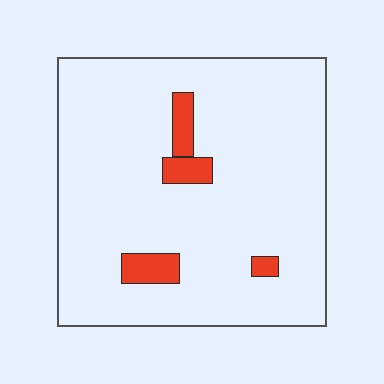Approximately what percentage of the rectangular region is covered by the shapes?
Approximately 5%.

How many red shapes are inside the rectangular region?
4.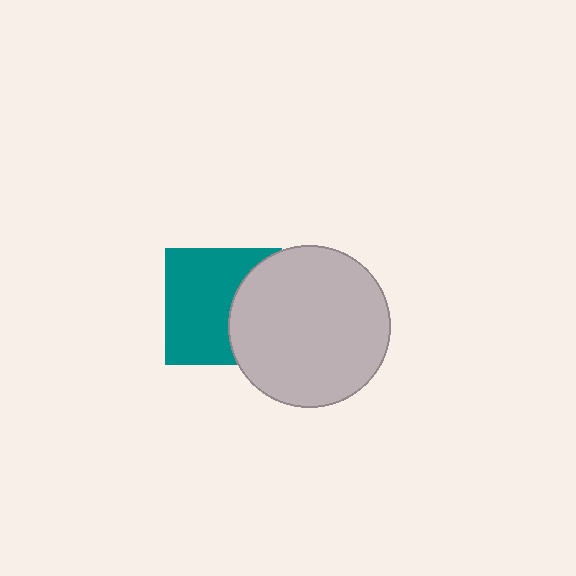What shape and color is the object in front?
The object in front is a light gray circle.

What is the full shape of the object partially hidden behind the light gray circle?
The partially hidden object is a teal square.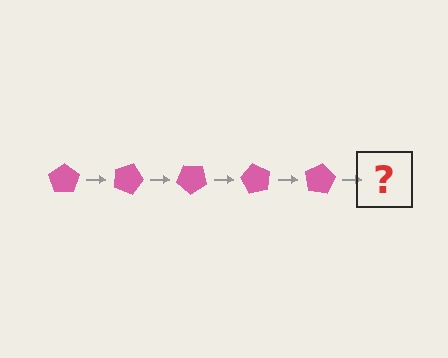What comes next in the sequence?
The next element should be a pink pentagon rotated 100 degrees.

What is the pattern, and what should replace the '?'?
The pattern is that the pentagon rotates 20 degrees each step. The '?' should be a pink pentagon rotated 100 degrees.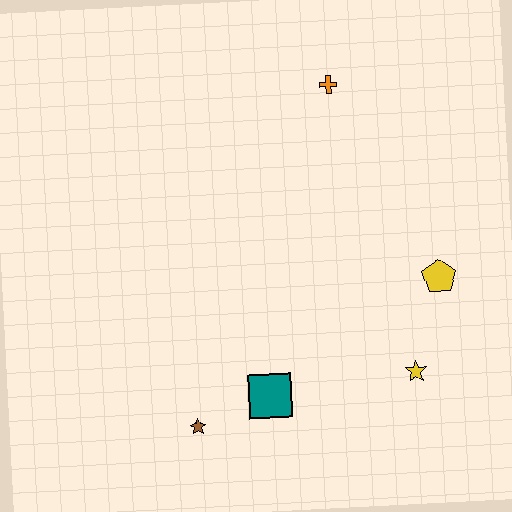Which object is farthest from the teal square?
The orange cross is farthest from the teal square.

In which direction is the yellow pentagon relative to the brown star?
The yellow pentagon is to the right of the brown star.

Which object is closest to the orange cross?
The yellow pentagon is closest to the orange cross.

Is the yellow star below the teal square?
No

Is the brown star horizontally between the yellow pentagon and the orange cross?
No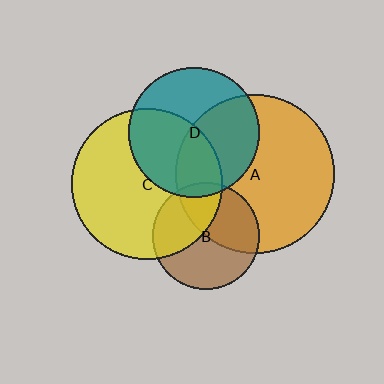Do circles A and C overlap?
Yes.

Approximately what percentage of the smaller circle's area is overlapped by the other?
Approximately 20%.